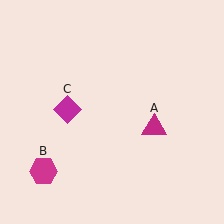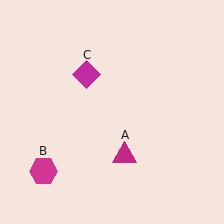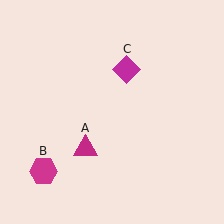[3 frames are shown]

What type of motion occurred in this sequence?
The magenta triangle (object A), magenta diamond (object C) rotated clockwise around the center of the scene.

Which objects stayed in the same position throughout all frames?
Magenta hexagon (object B) remained stationary.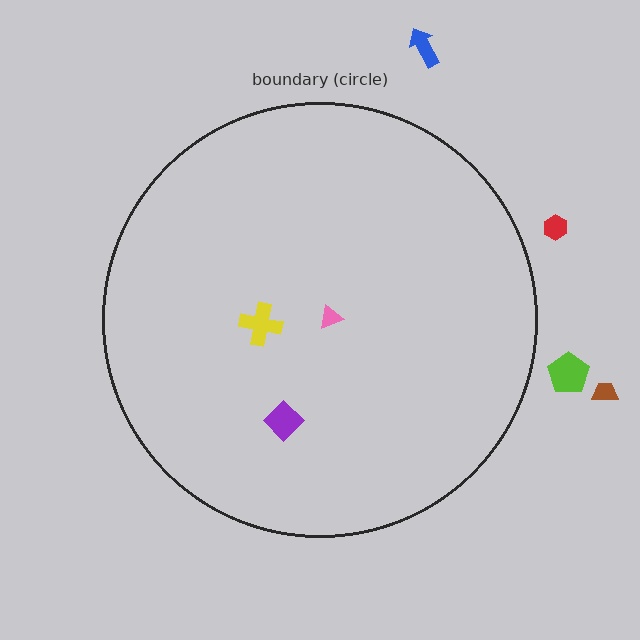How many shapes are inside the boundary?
3 inside, 4 outside.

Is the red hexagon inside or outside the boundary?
Outside.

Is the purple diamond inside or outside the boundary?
Inside.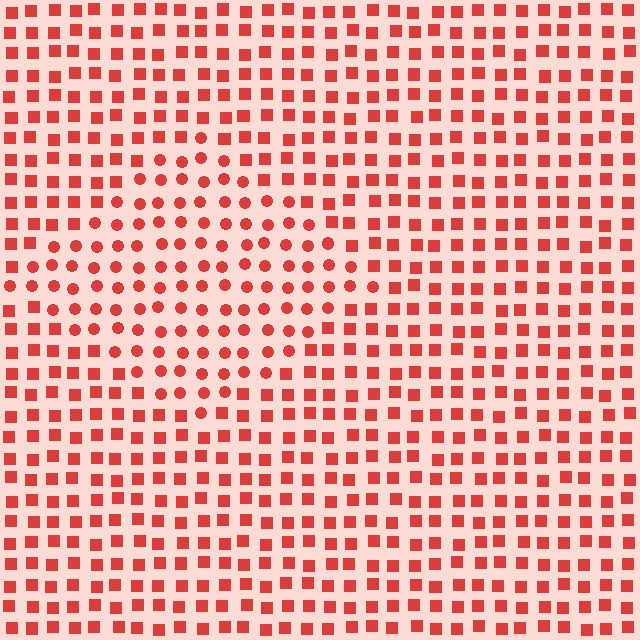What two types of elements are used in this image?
The image uses circles inside the diamond region and squares outside it.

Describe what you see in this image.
The image is filled with small red elements arranged in a uniform grid. A diamond-shaped region contains circles, while the surrounding area contains squares. The boundary is defined purely by the change in element shape.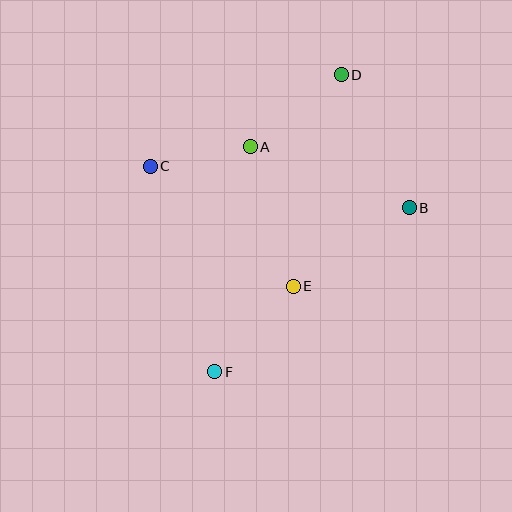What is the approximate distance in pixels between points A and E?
The distance between A and E is approximately 146 pixels.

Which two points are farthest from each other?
Points D and F are farthest from each other.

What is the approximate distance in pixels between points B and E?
The distance between B and E is approximately 140 pixels.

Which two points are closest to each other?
Points A and C are closest to each other.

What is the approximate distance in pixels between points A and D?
The distance between A and D is approximately 116 pixels.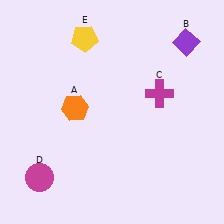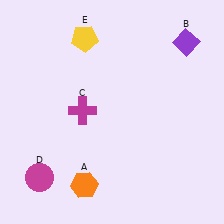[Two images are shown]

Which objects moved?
The objects that moved are: the orange hexagon (A), the magenta cross (C).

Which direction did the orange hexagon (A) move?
The orange hexagon (A) moved down.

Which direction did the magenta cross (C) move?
The magenta cross (C) moved left.